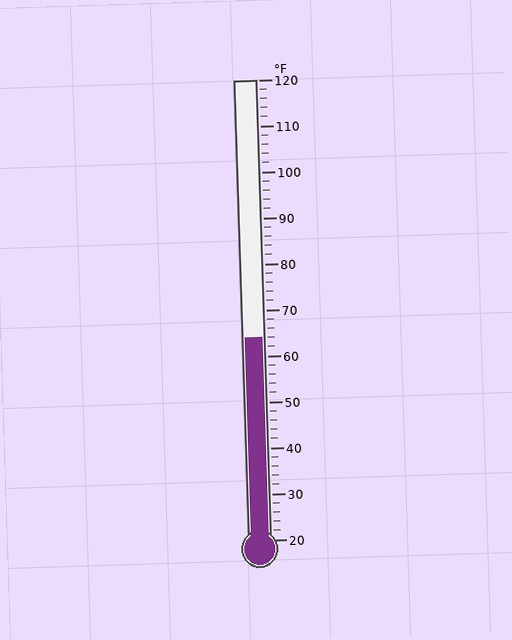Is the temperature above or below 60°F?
The temperature is above 60°F.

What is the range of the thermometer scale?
The thermometer scale ranges from 20°F to 120°F.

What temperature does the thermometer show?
The thermometer shows approximately 64°F.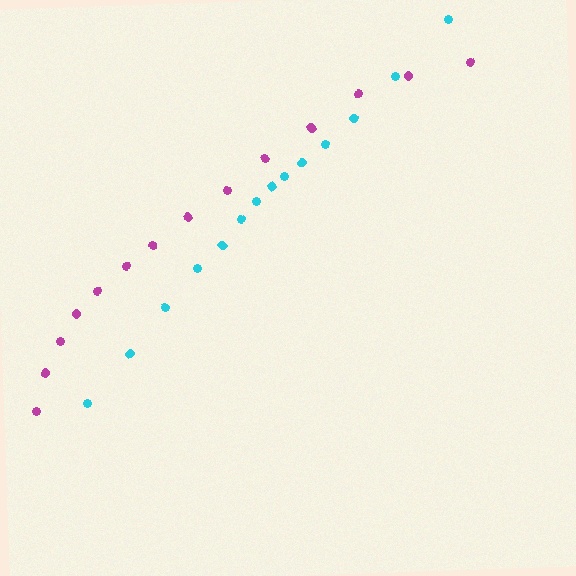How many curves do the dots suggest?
There are 2 distinct paths.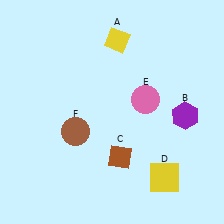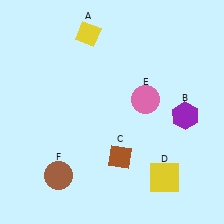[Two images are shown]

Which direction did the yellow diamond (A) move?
The yellow diamond (A) moved left.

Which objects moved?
The objects that moved are: the yellow diamond (A), the brown circle (F).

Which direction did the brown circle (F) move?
The brown circle (F) moved down.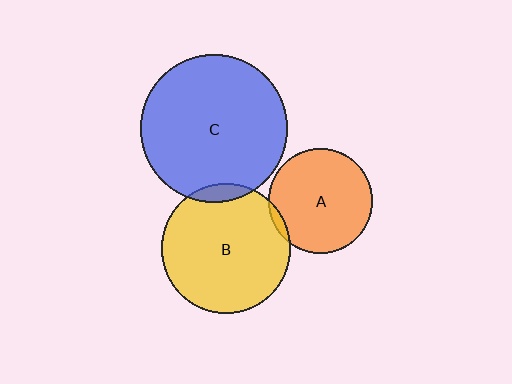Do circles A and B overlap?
Yes.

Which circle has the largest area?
Circle C (blue).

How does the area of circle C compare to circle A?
Approximately 2.0 times.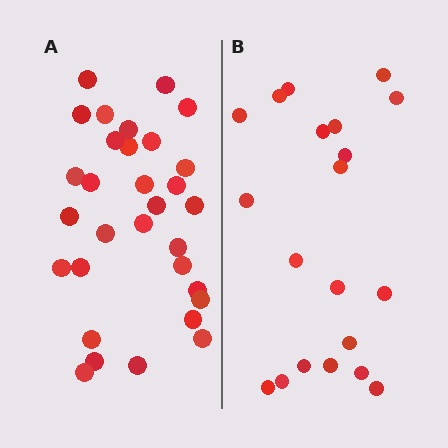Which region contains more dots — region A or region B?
Region A (the left region) has more dots.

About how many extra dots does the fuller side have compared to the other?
Region A has roughly 12 or so more dots than region B.